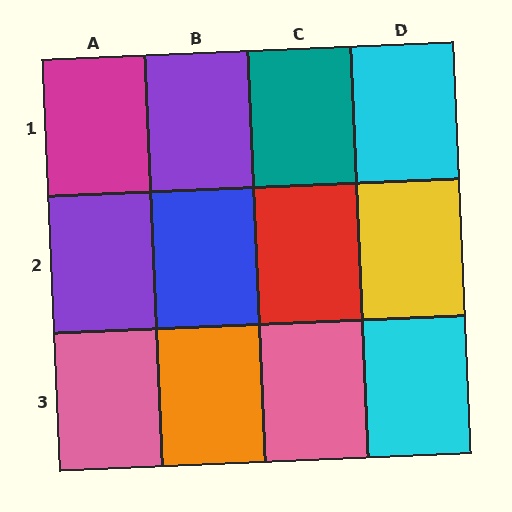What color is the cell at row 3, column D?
Cyan.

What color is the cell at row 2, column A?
Purple.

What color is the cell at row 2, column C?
Red.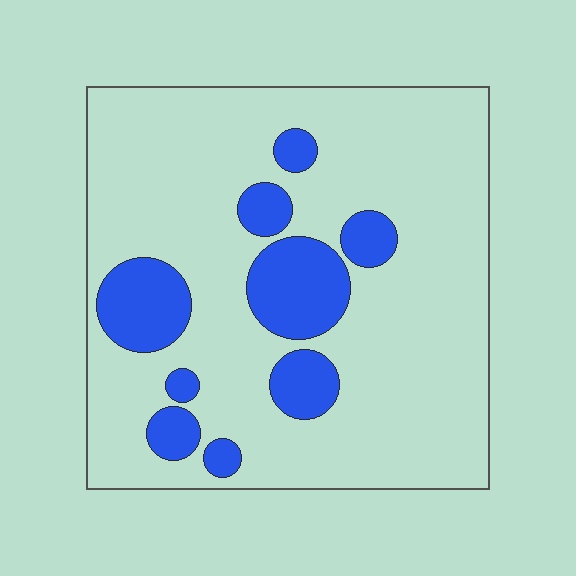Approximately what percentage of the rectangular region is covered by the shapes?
Approximately 20%.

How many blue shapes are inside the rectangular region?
9.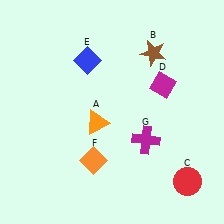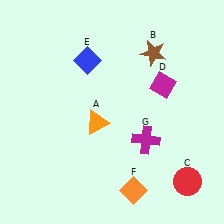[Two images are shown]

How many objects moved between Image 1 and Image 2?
1 object moved between the two images.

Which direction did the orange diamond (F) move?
The orange diamond (F) moved right.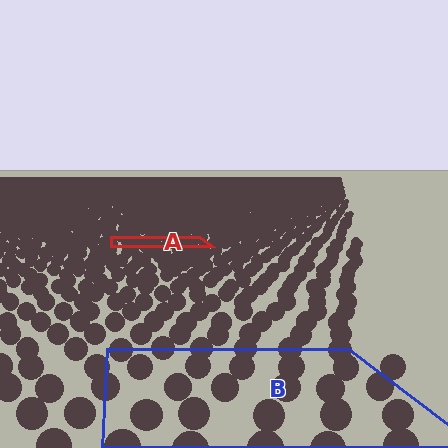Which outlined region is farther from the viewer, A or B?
Region A is farther from the viewer — the texture elements inside it appear smaller and more densely packed.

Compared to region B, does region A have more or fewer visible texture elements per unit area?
Region A has more texture elements per unit area — they are packed more densely because it is farther away.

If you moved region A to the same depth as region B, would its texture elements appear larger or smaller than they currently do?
They would appear larger. At a closer depth, the same texture elements are projected at a bigger on-screen size.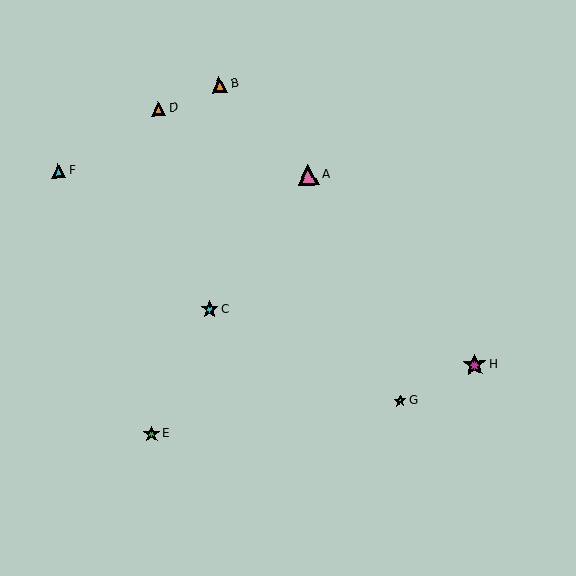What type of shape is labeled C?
Shape C is a cyan star.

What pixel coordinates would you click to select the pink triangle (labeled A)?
Click at (308, 175) to select the pink triangle A.